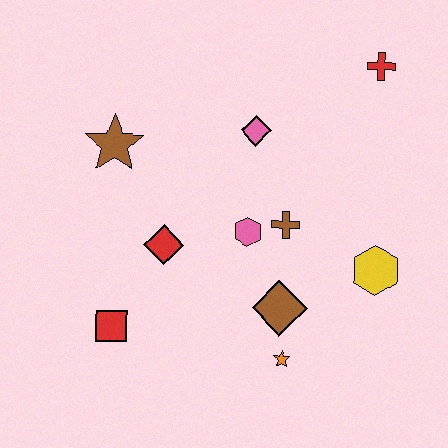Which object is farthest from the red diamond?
The red cross is farthest from the red diamond.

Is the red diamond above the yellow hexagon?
Yes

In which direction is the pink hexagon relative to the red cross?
The pink hexagon is below the red cross.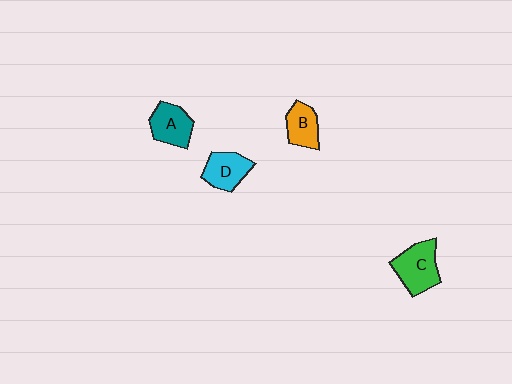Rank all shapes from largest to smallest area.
From largest to smallest: C (green), A (teal), D (cyan), B (orange).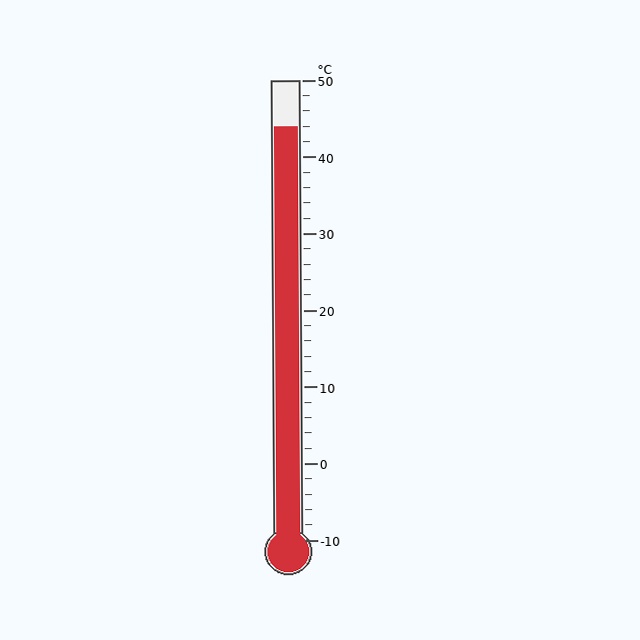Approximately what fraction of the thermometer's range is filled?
The thermometer is filled to approximately 90% of its range.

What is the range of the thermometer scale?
The thermometer scale ranges from -10°C to 50°C.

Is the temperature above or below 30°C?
The temperature is above 30°C.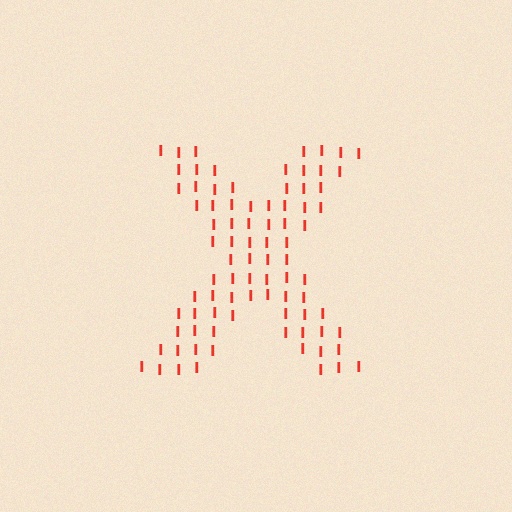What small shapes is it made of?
It is made of small letter I's.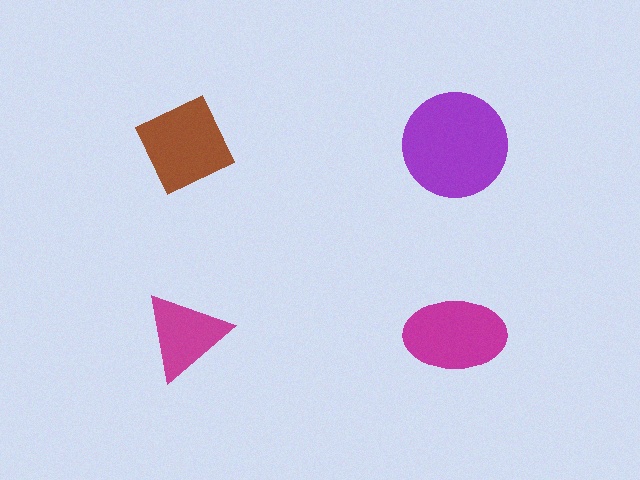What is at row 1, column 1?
A brown diamond.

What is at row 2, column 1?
A magenta triangle.